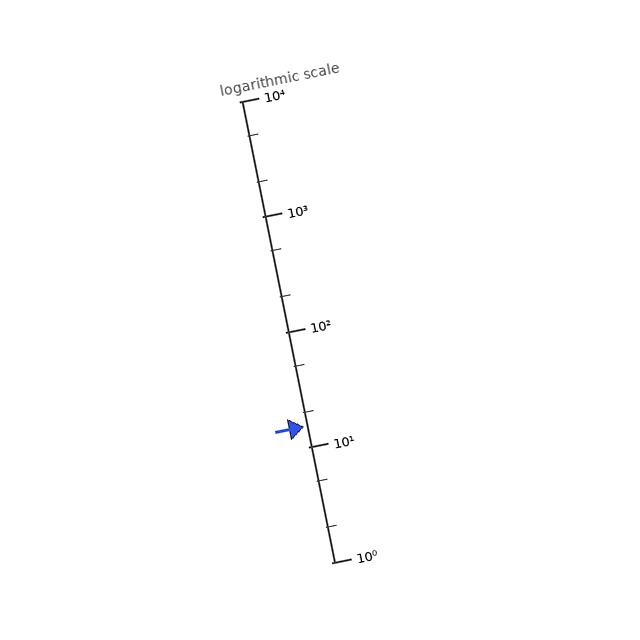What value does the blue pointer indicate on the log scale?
The pointer indicates approximately 15.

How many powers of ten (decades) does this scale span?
The scale spans 4 decades, from 1 to 10000.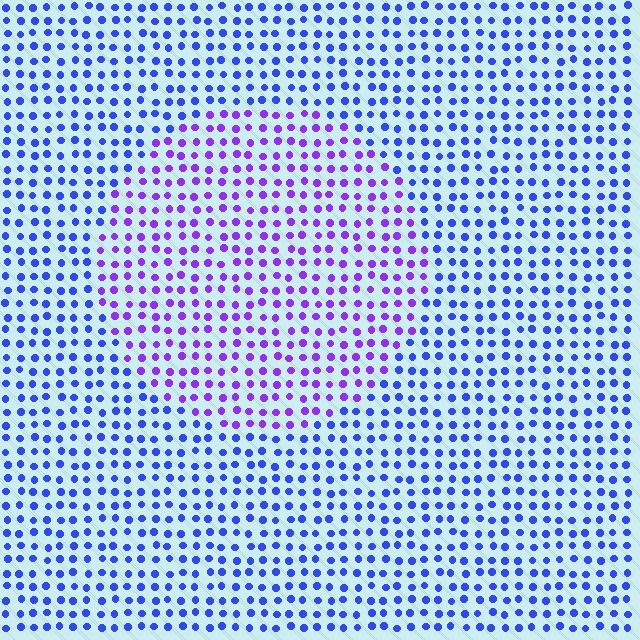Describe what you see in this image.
The image is filled with small blue elements in a uniform arrangement. A circle-shaped region is visible where the elements are tinted to a slightly different hue, forming a subtle color boundary.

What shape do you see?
I see a circle.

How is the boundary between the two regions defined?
The boundary is defined purely by a slight shift in hue (about 40 degrees). Spacing, size, and orientation are identical on both sides.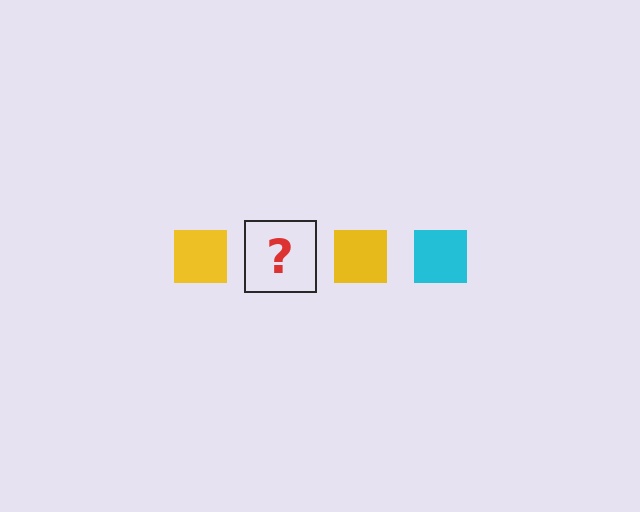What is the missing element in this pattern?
The missing element is a cyan square.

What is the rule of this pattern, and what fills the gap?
The rule is that the pattern cycles through yellow, cyan squares. The gap should be filled with a cyan square.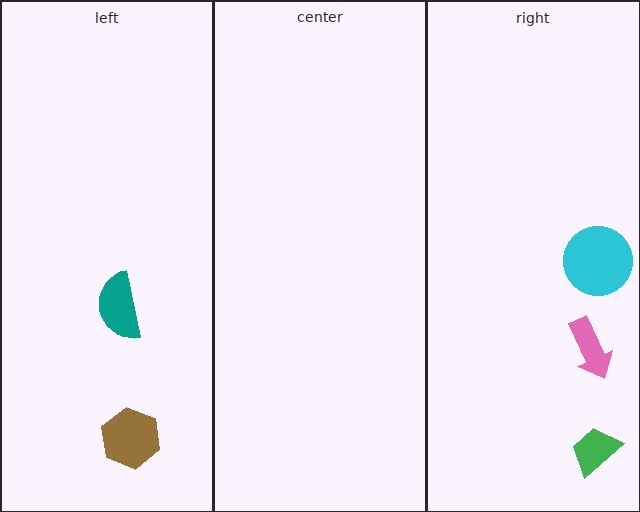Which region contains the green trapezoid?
The right region.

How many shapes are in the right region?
3.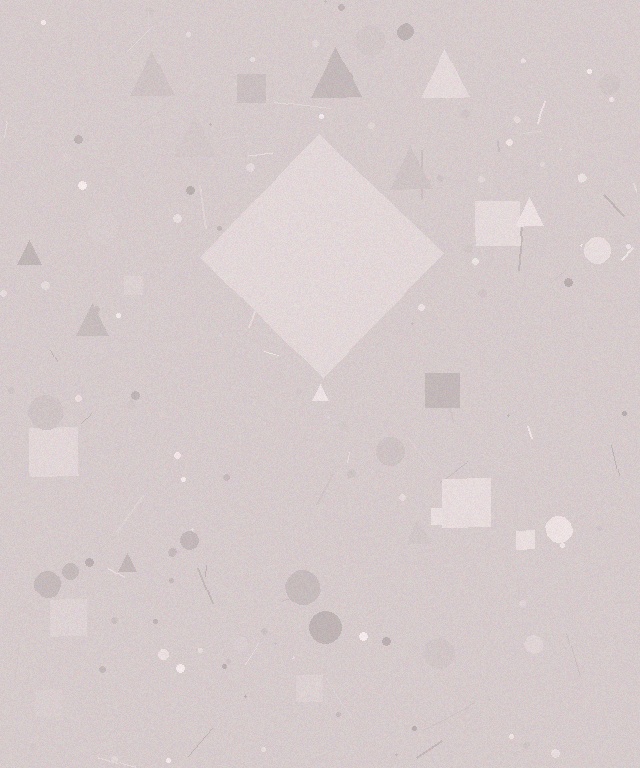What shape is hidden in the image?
A diamond is hidden in the image.